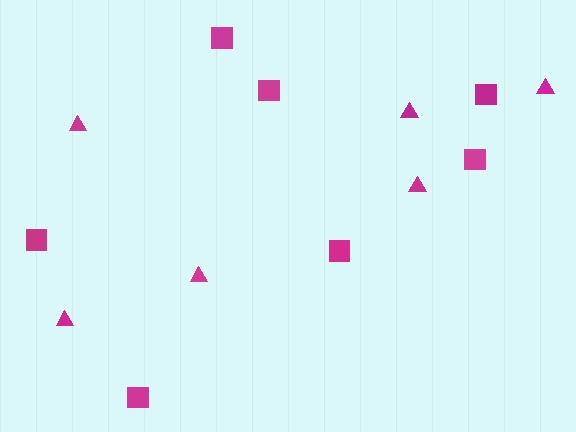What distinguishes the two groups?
There are 2 groups: one group of squares (7) and one group of triangles (6).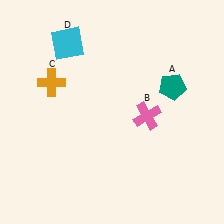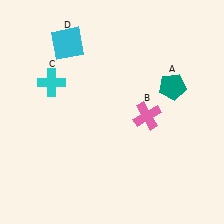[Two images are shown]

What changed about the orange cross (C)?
In Image 1, C is orange. In Image 2, it changed to cyan.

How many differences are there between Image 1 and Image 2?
There is 1 difference between the two images.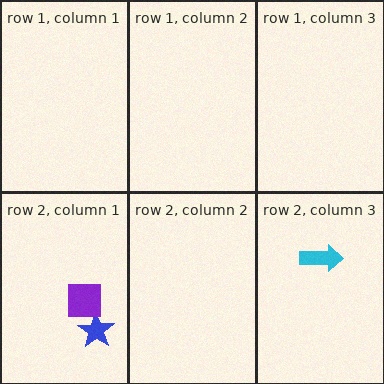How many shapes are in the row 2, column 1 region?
2.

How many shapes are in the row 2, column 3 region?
1.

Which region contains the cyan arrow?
The row 2, column 3 region.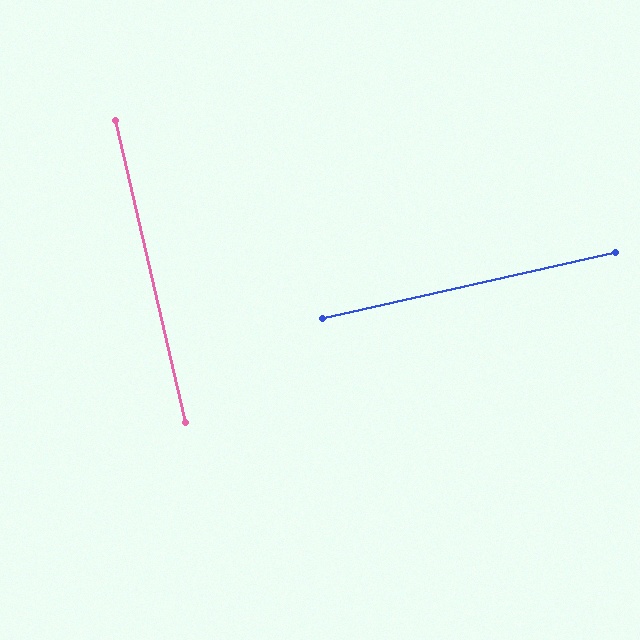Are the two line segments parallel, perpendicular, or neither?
Perpendicular — they meet at approximately 90°.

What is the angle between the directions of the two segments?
Approximately 90 degrees.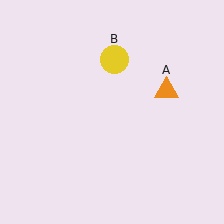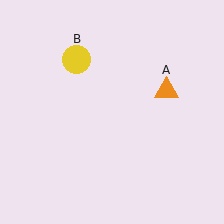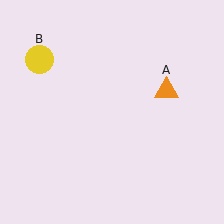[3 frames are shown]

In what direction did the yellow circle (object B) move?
The yellow circle (object B) moved left.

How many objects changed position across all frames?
1 object changed position: yellow circle (object B).